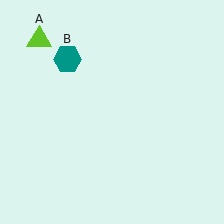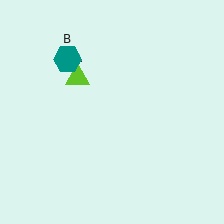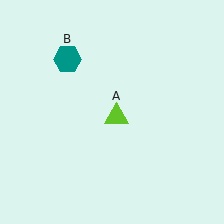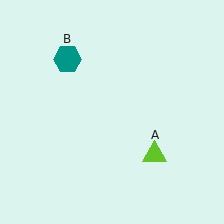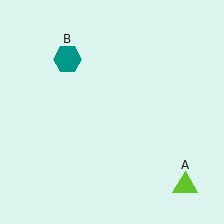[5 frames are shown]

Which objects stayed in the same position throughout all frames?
Teal hexagon (object B) remained stationary.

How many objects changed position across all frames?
1 object changed position: lime triangle (object A).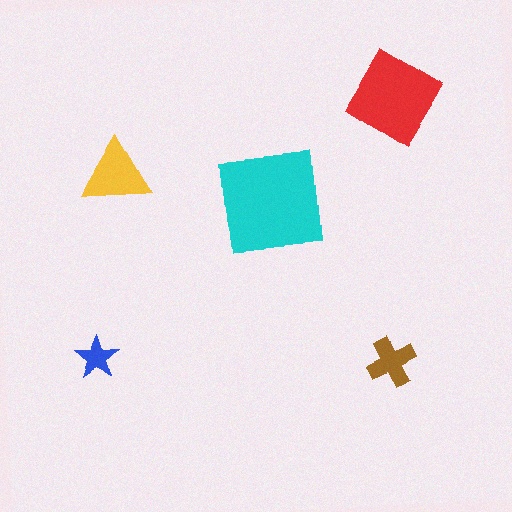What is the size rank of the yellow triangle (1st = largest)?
3rd.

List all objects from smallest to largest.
The blue star, the brown cross, the yellow triangle, the red diamond, the cyan square.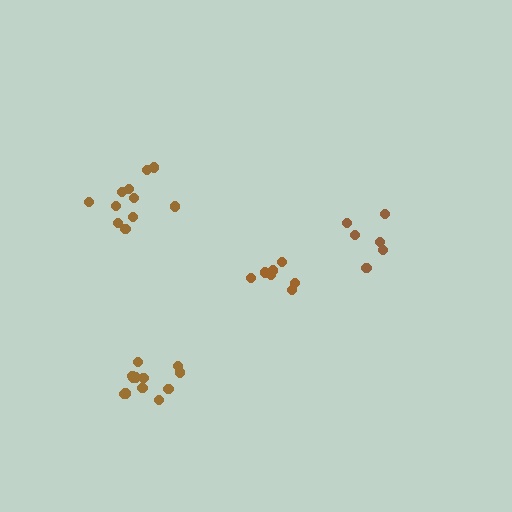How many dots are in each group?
Group 1: 6 dots, Group 2: 11 dots, Group 3: 7 dots, Group 4: 12 dots (36 total).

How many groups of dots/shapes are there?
There are 4 groups.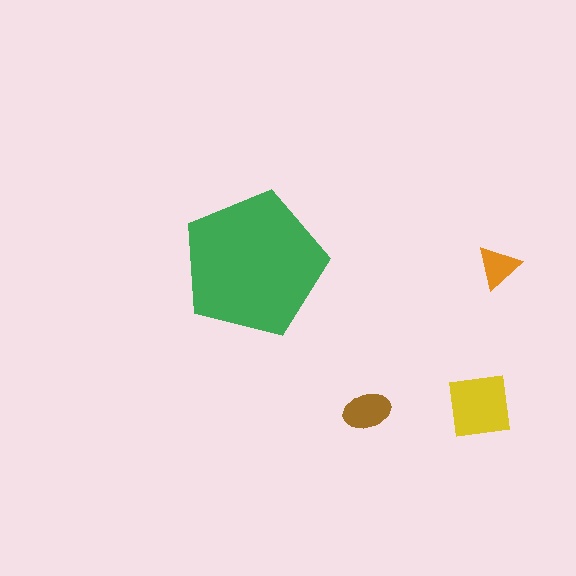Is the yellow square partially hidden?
No, the yellow square is fully visible.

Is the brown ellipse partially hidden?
No, the brown ellipse is fully visible.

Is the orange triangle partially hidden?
No, the orange triangle is fully visible.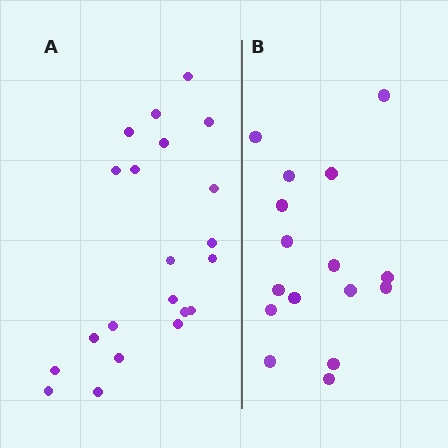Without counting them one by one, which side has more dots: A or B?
Region A (the left region) has more dots.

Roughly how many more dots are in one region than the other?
Region A has about 5 more dots than region B.